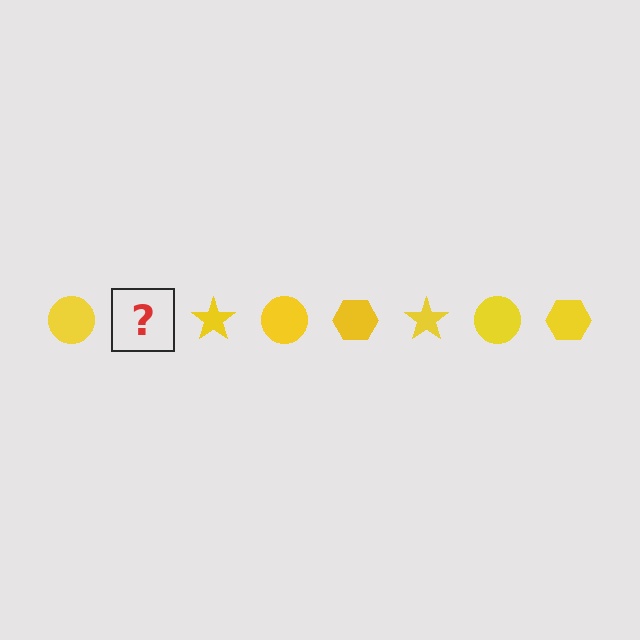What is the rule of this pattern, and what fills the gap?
The rule is that the pattern cycles through circle, hexagon, star shapes in yellow. The gap should be filled with a yellow hexagon.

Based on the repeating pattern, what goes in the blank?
The blank should be a yellow hexagon.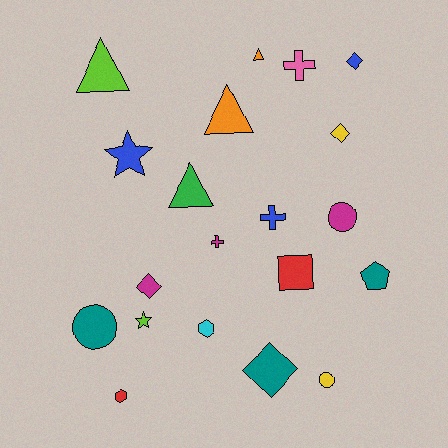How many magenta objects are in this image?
There are 3 magenta objects.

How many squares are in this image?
There is 1 square.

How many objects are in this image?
There are 20 objects.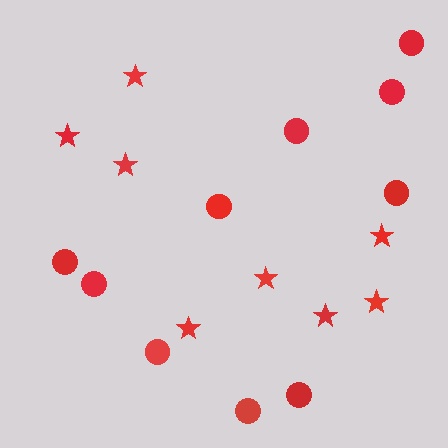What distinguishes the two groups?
There are 2 groups: one group of circles (10) and one group of stars (8).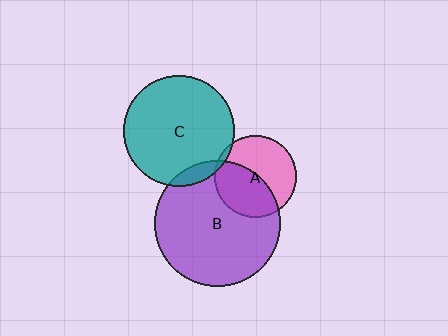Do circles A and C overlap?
Yes.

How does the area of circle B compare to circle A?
Approximately 2.4 times.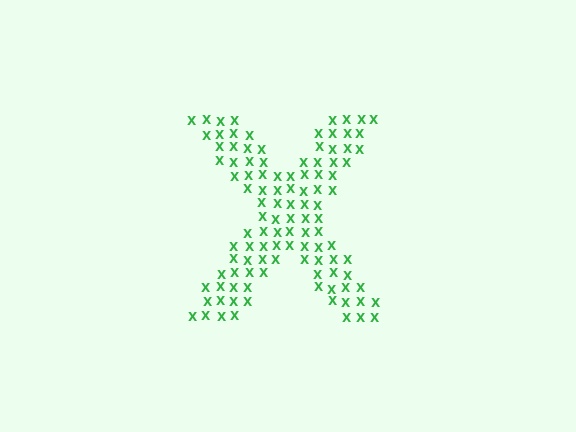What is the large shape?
The large shape is the letter X.